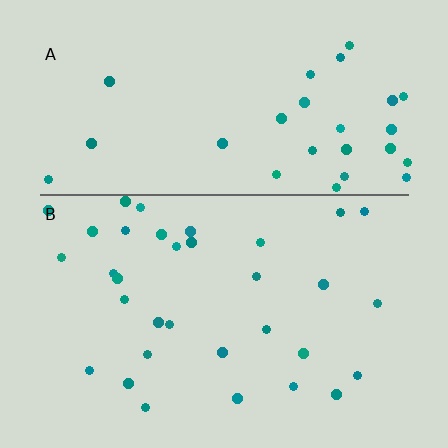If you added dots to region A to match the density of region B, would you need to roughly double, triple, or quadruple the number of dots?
Approximately double.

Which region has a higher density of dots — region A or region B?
B (the bottom).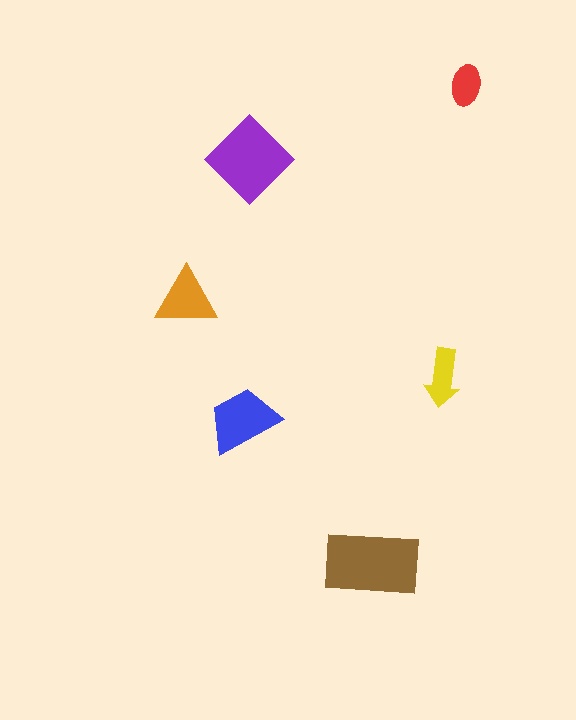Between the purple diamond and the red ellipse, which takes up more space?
The purple diamond.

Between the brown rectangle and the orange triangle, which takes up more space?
The brown rectangle.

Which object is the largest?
The brown rectangle.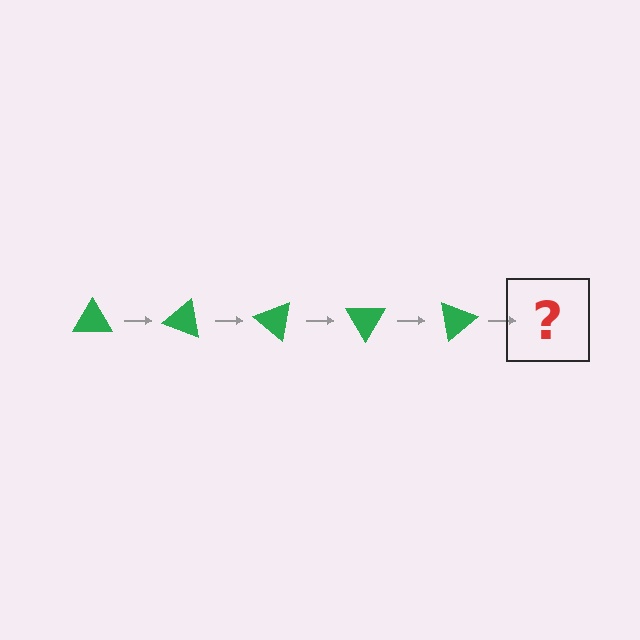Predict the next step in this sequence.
The next step is a green triangle rotated 100 degrees.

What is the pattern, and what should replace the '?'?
The pattern is that the triangle rotates 20 degrees each step. The '?' should be a green triangle rotated 100 degrees.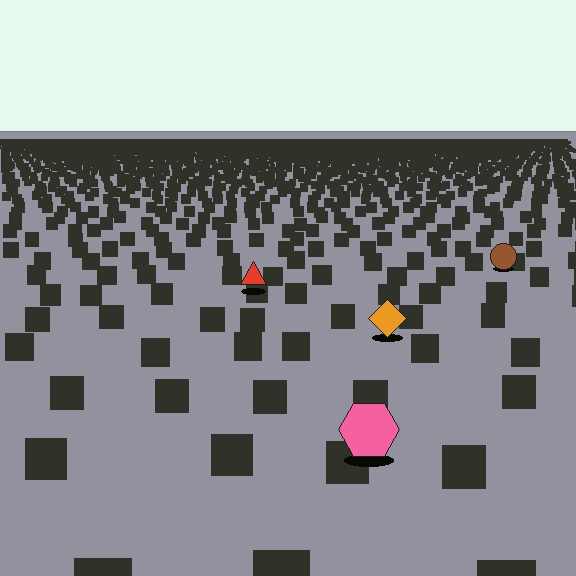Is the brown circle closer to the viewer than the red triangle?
No. The red triangle is closer — you can tell from the texture gradient: the ground texture is coarser near it.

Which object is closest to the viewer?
The pink hexagon is closest. The texture marks near it are larger and more spread out.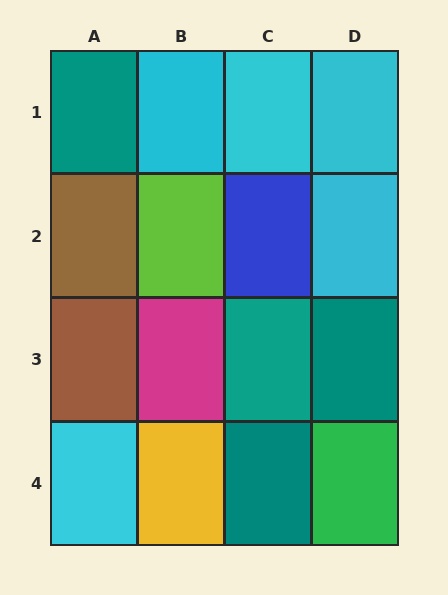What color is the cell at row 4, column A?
Cyan.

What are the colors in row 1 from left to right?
Teal, cyan, cyan, cyan.